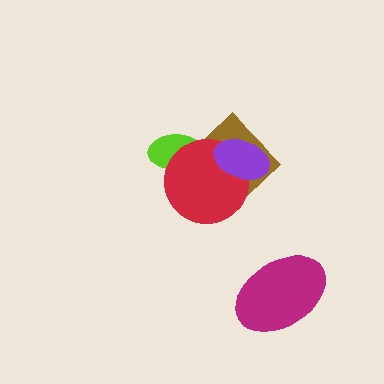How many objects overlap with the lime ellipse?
1 object overlaps with the lime ellipse.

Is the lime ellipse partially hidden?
Yes, it is partially covered by another shape.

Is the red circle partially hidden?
Yes, it is partially covered by another shape.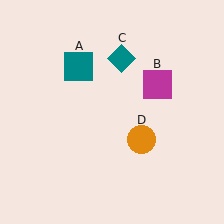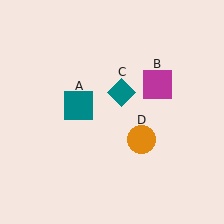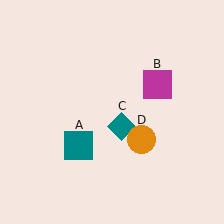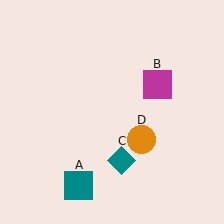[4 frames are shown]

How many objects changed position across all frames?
2 objects changed position: teal square (object A), teal diamond (object C).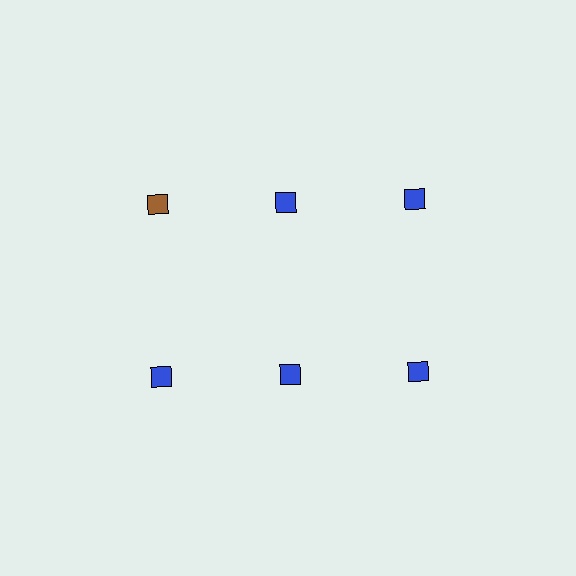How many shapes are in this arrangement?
There are 6 shapes arranged in a grid pattern.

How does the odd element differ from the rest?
It has a different color: brown instead of blue.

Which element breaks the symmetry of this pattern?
The brown square in the top row, leftmost column breaks the symmetry. All other shapes are blue squares.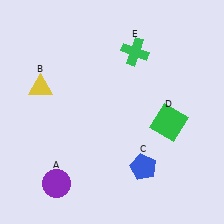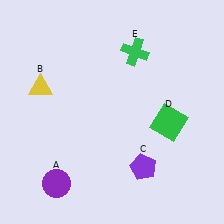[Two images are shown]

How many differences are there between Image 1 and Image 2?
There is 1 difference between the two images.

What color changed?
The pentagon (C) changed from blue in Image 1 to purple in Image 2.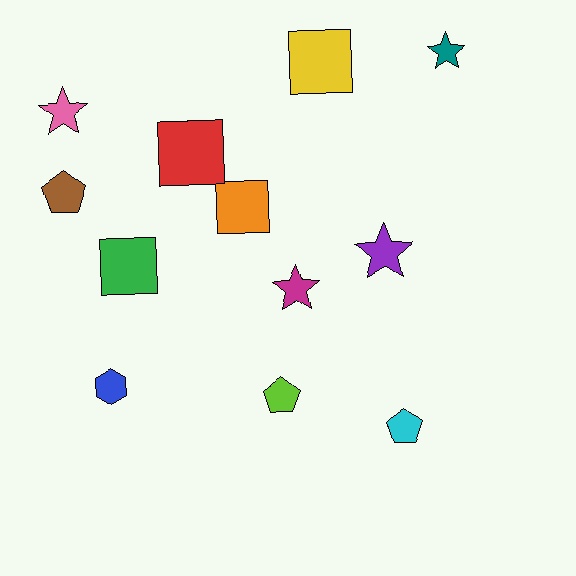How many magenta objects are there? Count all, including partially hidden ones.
There is 1 magenta object.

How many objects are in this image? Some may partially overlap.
There are 12 objects.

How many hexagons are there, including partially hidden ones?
There is 1 hexagon.